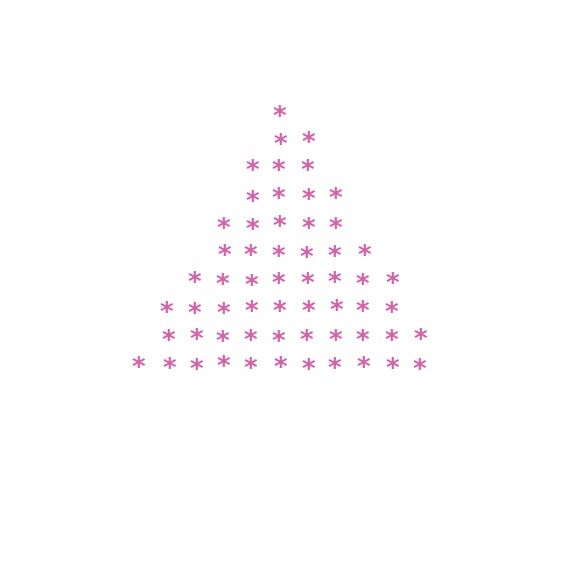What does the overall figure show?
The overall figure shows a triangle.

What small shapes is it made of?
It is made of small asterisks.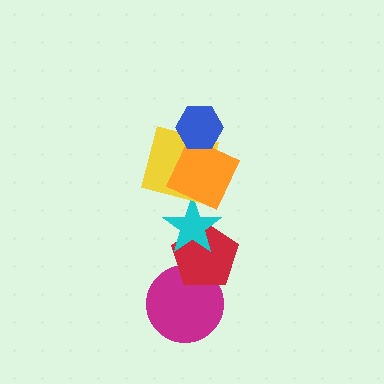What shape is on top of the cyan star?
The yellow square is on top of the cyan star.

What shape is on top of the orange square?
The blue hexagon is on top of the orange square.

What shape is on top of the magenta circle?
The red pentagon is on top of the magenta circle.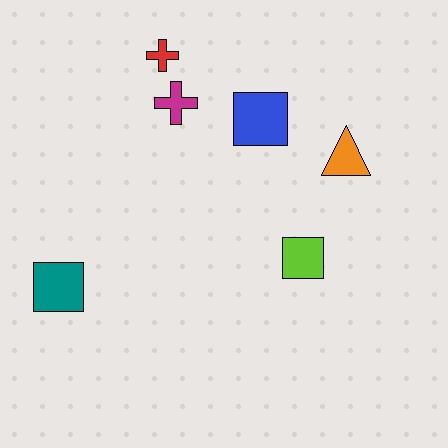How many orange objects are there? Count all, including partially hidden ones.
There is 1 orange object.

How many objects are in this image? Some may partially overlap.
There are 6 objects.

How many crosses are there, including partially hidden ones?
There are 2 crosses.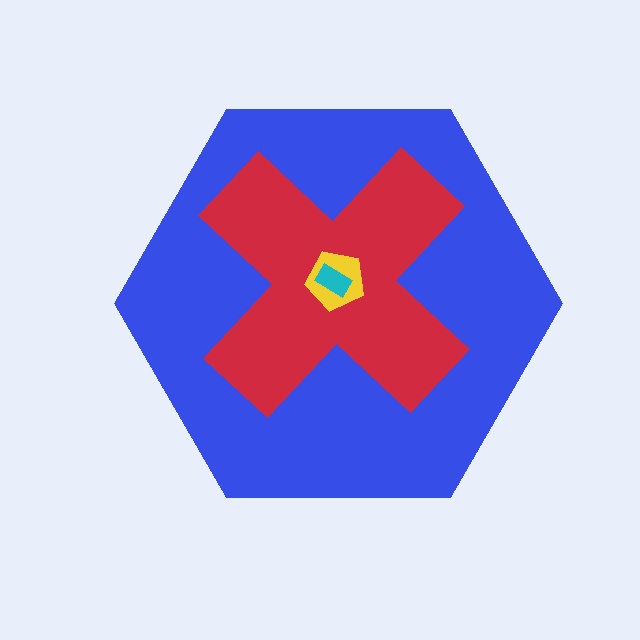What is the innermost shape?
The cyan rectangle.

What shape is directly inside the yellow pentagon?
The cyan rectangle.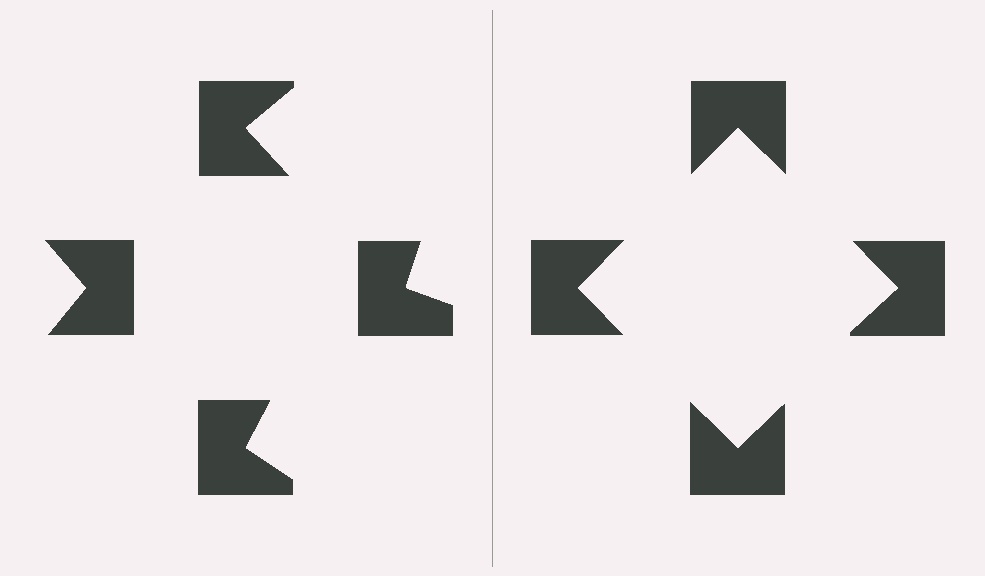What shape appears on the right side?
An illusory square.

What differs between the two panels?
The notched squares are positioned identically on both sides; only the wedge orientations differ. On the right they align to a square; on the left they are misaligned.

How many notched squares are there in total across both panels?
8 — 4 on each side.